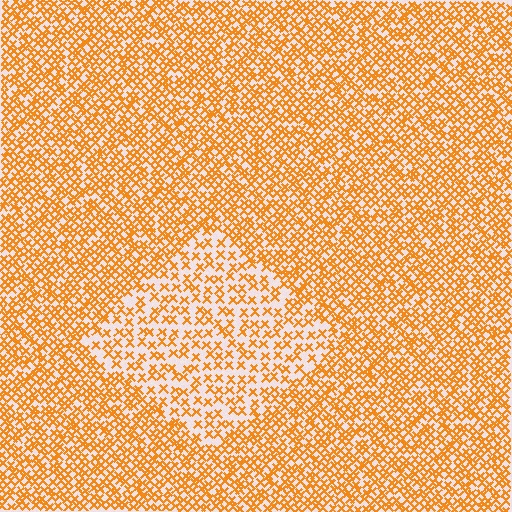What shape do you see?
I see a diamond.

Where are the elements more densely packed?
The elements are more densely packed outside the diamond boundary.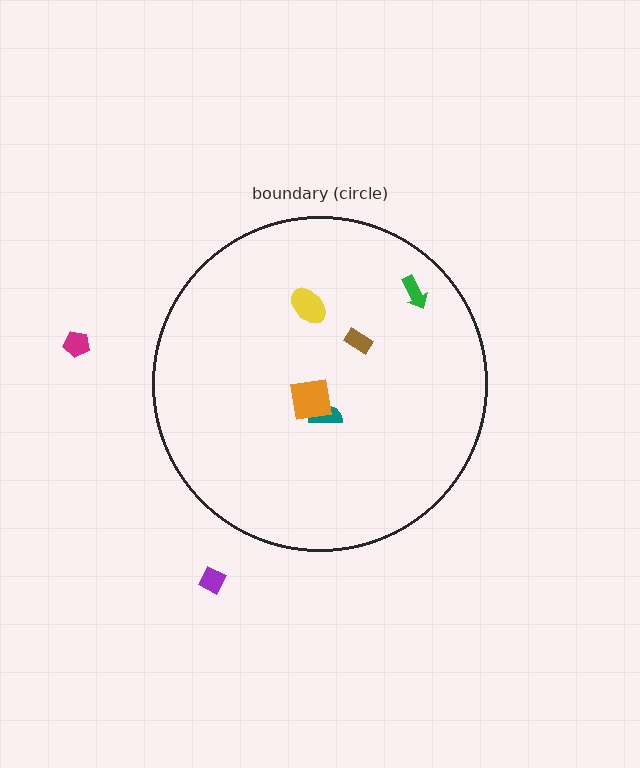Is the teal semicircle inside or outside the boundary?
Inside.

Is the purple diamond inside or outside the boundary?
Outside.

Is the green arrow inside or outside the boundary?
Inside.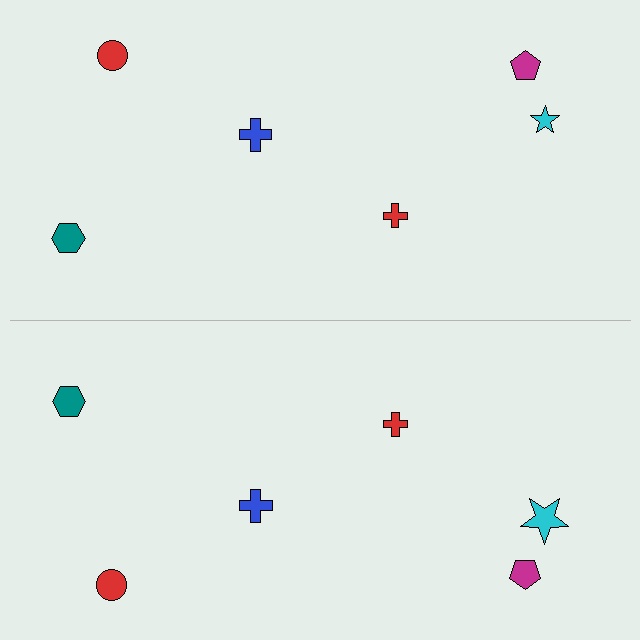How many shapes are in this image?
There are 12 shapes in this image.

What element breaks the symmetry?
The cyan star on the bottom side has a different size than its mirror counterpart.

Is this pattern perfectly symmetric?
No, the pattern is not perfectly symmetric. The cyan star on the bottom side has a different size than its mirror counterpart.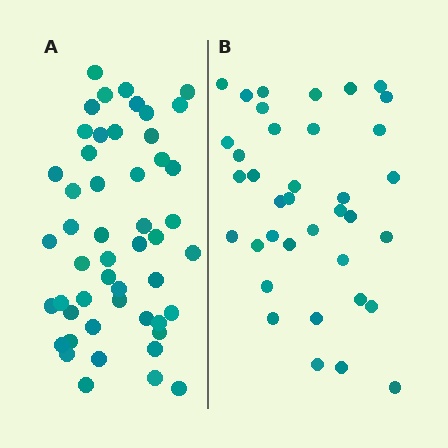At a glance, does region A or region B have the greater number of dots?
Region A (the left region) has more dots.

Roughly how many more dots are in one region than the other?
Region A has approximately 15 more dots than region B.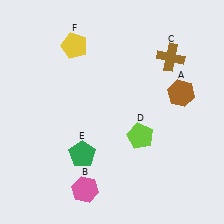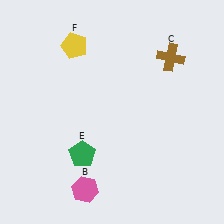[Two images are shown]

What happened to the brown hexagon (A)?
The brown hexagon (A) was removed in Image 2. It was in the top-right area of Image 1.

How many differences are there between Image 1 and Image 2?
There are 2 differences between the two images.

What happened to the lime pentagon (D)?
The lime pentagon (D) was removed in Image 2. It was in the bottom-right area of Image 1.